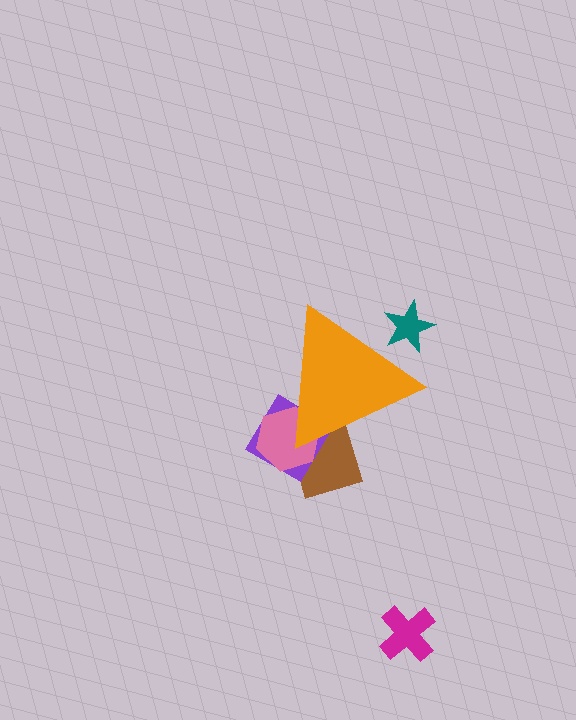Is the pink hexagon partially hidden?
Yes, the pink hexagon is partially hidden behind the orange triangle.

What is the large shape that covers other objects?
An orange triangle.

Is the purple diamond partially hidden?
Yes, the purple diamond is partially hidden behind the orange triangle.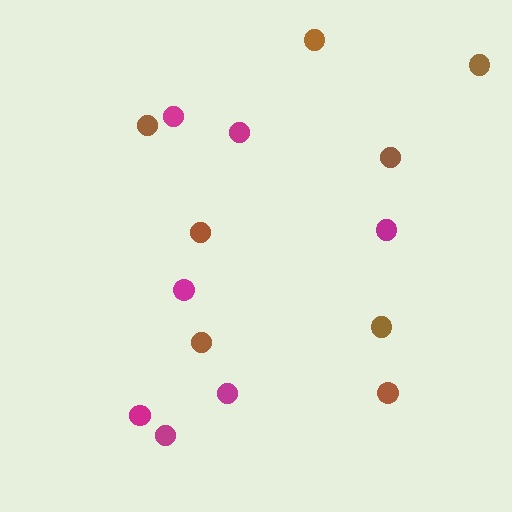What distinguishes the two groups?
There are 2 groups: one group of brown circles (8) and one group of magenta circles (7).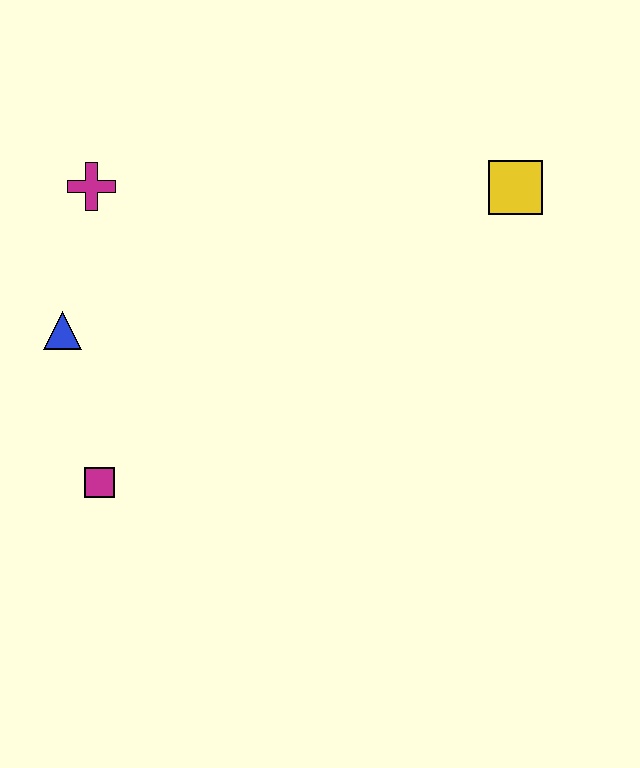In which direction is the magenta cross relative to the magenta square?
The magenta cross is above the magenta square.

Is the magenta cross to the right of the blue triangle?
Yes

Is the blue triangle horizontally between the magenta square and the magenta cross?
No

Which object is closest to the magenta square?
The blue triangle is closest to the magenta square.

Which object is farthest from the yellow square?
The magenta square is farthest from the yellow square.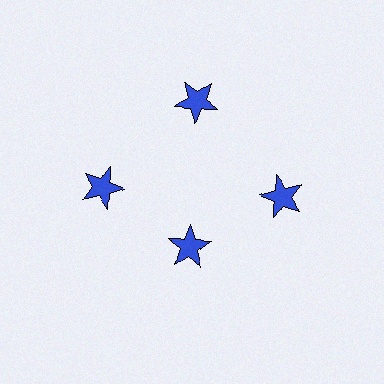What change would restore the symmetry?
The symmetry would be restored by moving it outward, back onto the ring so that all 4 stars sit at equal angles and equal distance from the center.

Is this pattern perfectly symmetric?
No. The 4 blue stars are arranged in a ring, but one element near the 6 o'clock position is pulled inward toward the center, breaking the 4-fold rotational symmetry.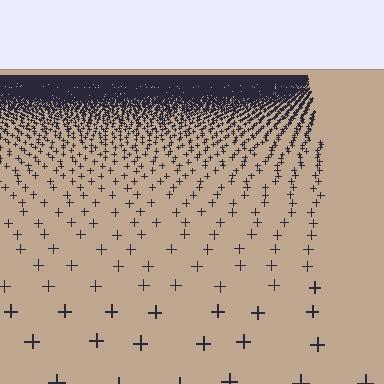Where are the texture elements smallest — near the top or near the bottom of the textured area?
Near the top.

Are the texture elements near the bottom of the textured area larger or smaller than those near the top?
Larger. Near the bottom, elements are closer to the viewer and appear at a bigger on-screen size.